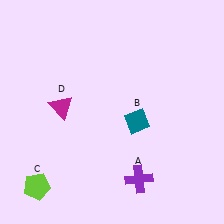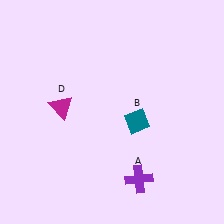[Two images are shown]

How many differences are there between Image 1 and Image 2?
There is 1 difference between the two images.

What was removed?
The lime pentagon (C) was removed in Image 2.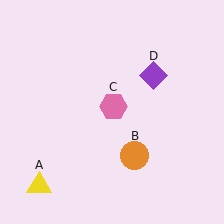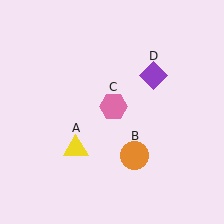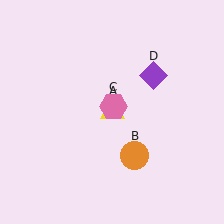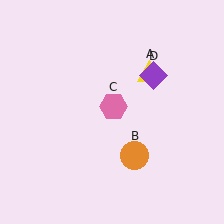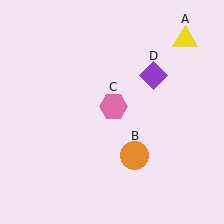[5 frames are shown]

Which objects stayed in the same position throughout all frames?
Orange circle (object B) and pink hexagon (object C) and purple diamond (object D) remained stationary.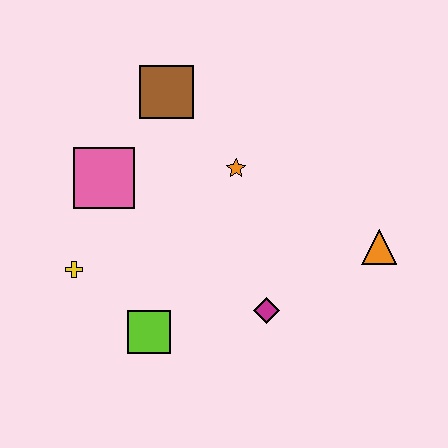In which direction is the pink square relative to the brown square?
The pink square is below the brown square.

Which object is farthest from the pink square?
The orange triangle is farthest from the pink square.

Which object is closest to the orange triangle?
The magenta diamond is closest to the orange triangle.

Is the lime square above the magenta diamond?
No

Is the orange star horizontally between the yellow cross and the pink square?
No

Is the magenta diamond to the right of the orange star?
Yes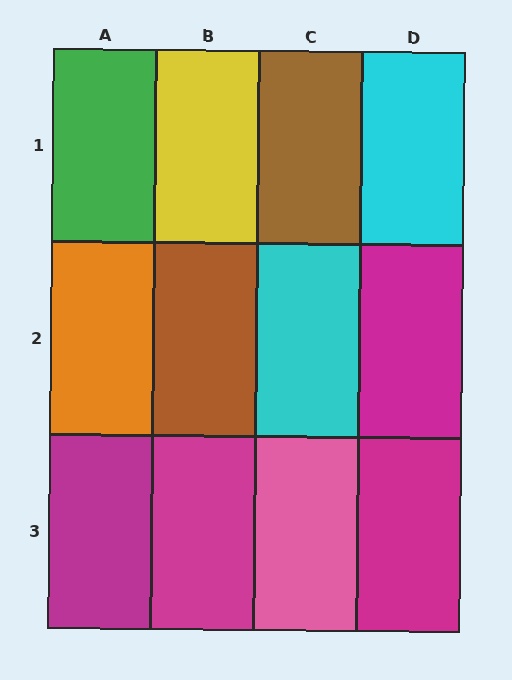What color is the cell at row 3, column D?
Magenta.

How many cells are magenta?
4 cells are magenta.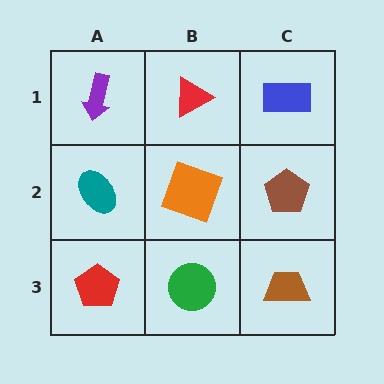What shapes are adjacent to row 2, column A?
A purple arrow (row 1, column A), a red pentagon (row 3, column A), an orange square (row 2, column B).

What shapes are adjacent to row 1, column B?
An orange square (row 2, column B), a purple arrow (row 1, column A), a blue rectangle (row 1, column C).